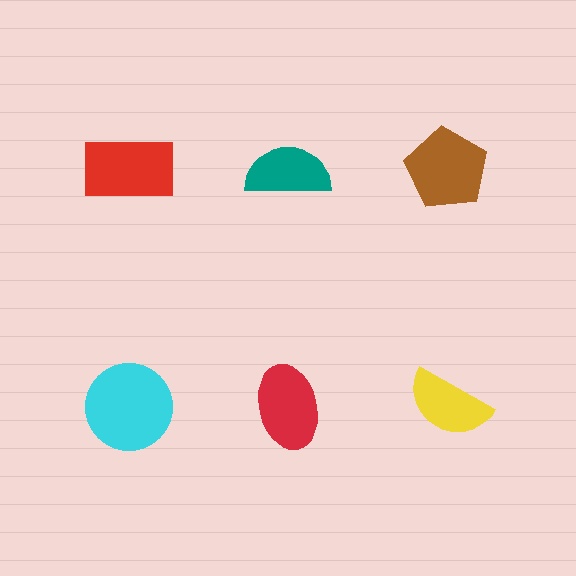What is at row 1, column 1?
A red rectangle.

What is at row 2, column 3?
A yellow semicircle.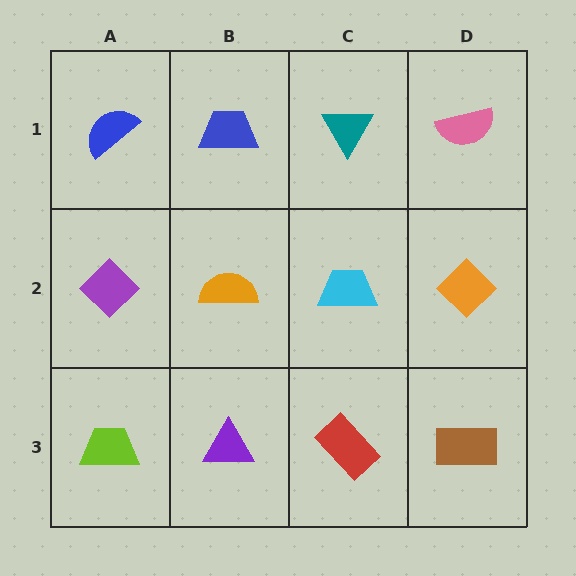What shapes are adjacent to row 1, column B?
An orange semicircle (row 2, column B), a blue semicircle (row 1, column A), a teal triangle (row 1, column C).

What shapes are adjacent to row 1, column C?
A cyan trapezoid (row 2, column C), a blue trapezoid (row 1, column B), a pink semicircle (row 1, column D).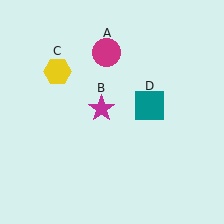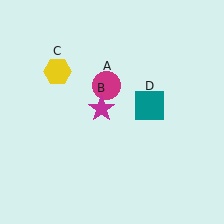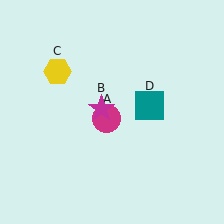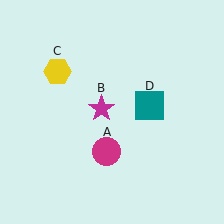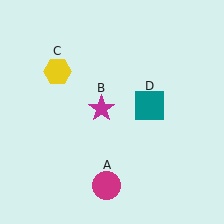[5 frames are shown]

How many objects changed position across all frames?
1 object changed position: magenta circle (object A).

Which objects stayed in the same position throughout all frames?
Magenta star (object B) and yellow hexagon (object C) and teal square (object D) remained stationary.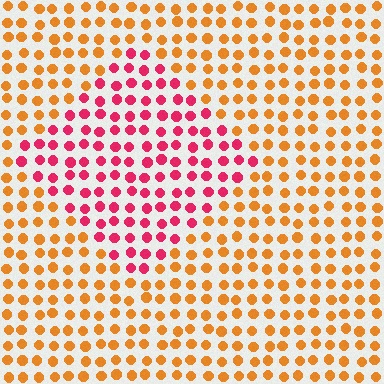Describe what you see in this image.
The image is filled with small orange elements in a uniform arrangement. A diamond-shaped region is visible where the elements are tinted to a slightly different hue, forming a subtle color boundary.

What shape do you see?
I see a diamond.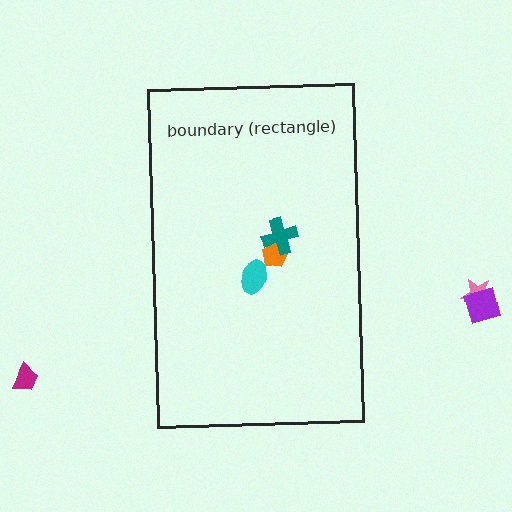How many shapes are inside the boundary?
3 inside, 3 outside.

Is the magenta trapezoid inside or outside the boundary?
Outside.